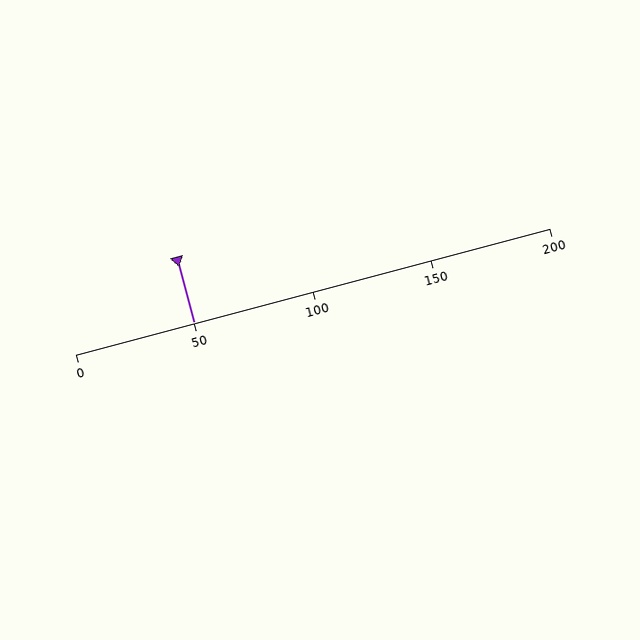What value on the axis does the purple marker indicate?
The marker indicates approximately 50.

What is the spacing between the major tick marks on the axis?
The major ticks are spaced 50 apart.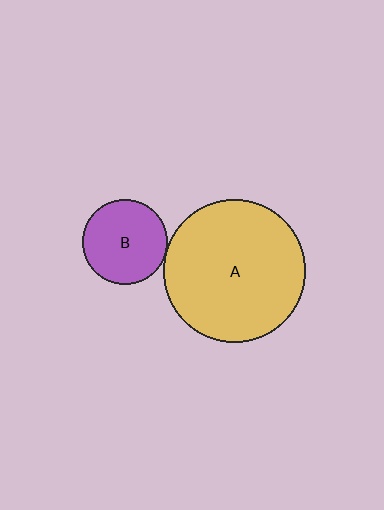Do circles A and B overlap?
Yes.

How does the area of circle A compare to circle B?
Approximately 2.8 times.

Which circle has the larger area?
Circle A (yellow).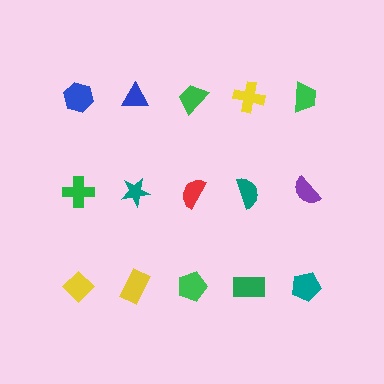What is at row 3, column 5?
A teal pentagon.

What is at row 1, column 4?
A yellow cross.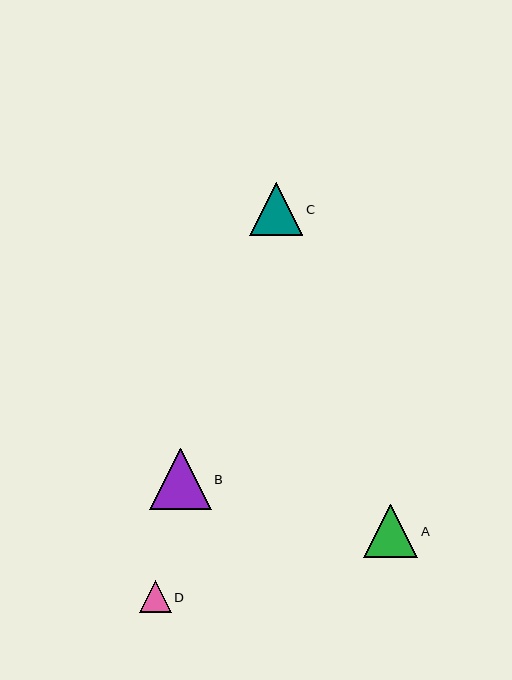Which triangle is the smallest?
Triangle D is the smallest with a size of approximately 32 pixels.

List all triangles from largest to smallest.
From largest to smallest: B, A, C, D.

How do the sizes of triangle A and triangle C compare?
Triangle A and triangle C are approximately the same size.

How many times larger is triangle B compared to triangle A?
Triangle B is approximately 1.1 times the size of triangle A.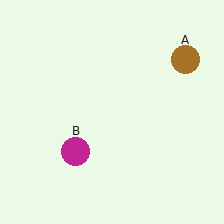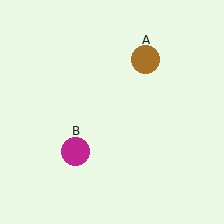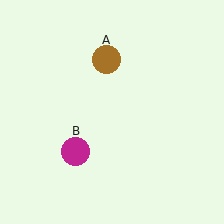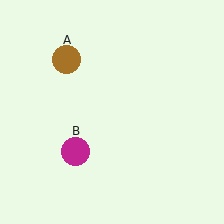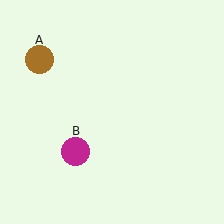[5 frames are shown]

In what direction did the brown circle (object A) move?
The brown circle (object A) moved left.